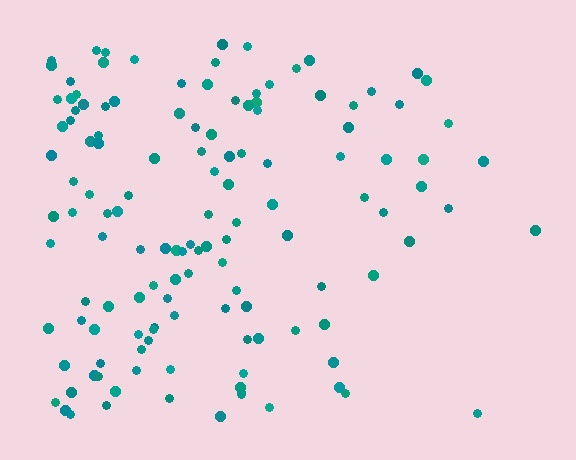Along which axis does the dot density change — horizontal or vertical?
Horizontal.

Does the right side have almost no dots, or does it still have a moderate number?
Still a moderate number, just noticeably fewer than the left.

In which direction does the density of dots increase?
From right to left, with the left side densest.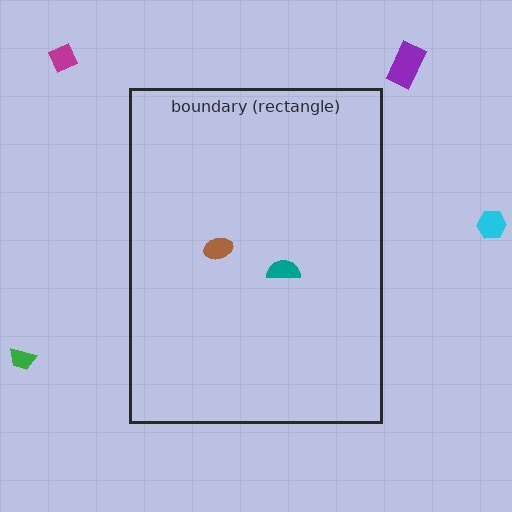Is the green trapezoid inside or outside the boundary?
Outside.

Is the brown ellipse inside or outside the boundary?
Inside.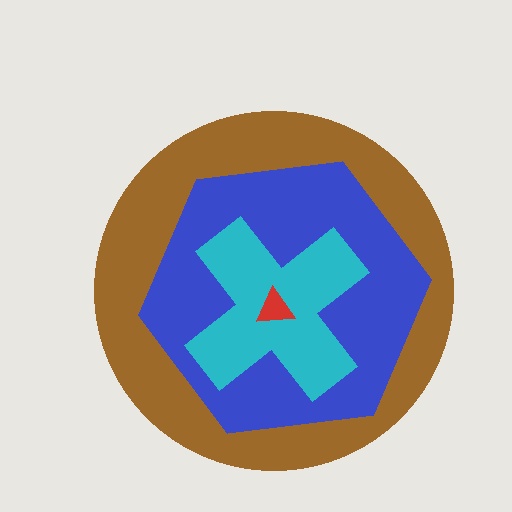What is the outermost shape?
The brown circle.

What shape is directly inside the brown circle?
The blue hexagon.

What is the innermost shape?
The red triangle.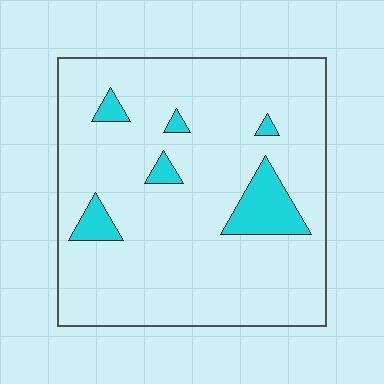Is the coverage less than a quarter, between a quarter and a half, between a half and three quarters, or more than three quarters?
Less than a quarter.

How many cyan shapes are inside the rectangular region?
6.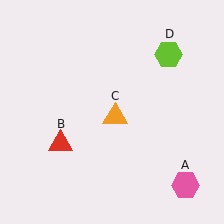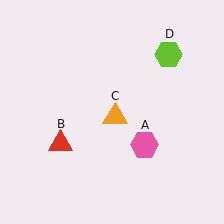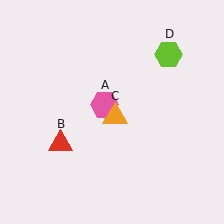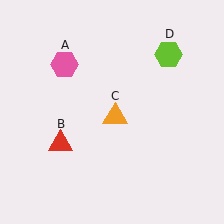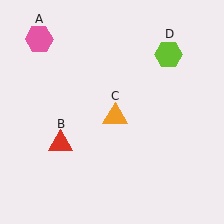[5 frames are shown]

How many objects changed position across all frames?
1 object changed position: pink hexagon (object A).